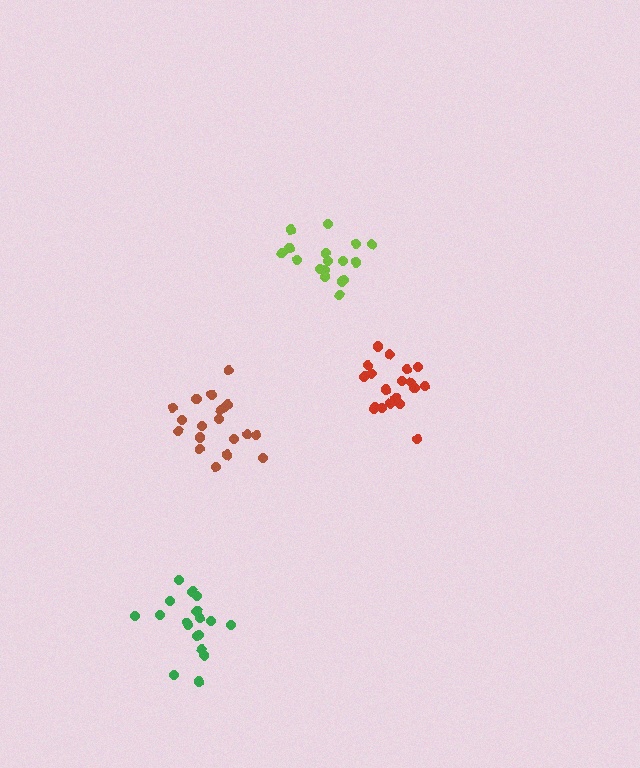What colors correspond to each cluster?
The clusters are colored: brown, lime, red, green.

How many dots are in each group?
Group 1: 19 dots, Group 2: 17 dots, Group 3: 19 dots, Group 4: 18 dots (73 total).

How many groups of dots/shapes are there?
There are 4 groups.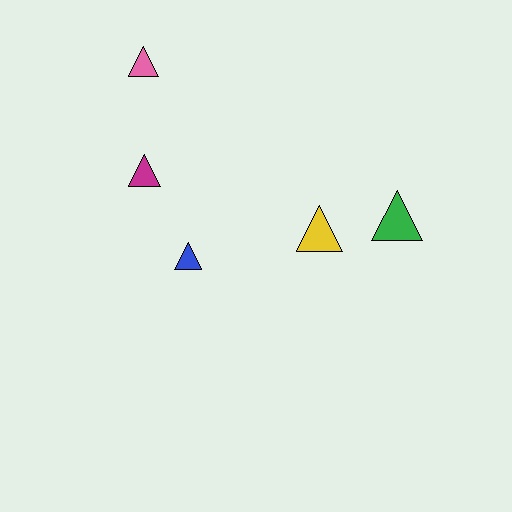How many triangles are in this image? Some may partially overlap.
There are 5 triangles.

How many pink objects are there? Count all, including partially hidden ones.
There is 1 pink object.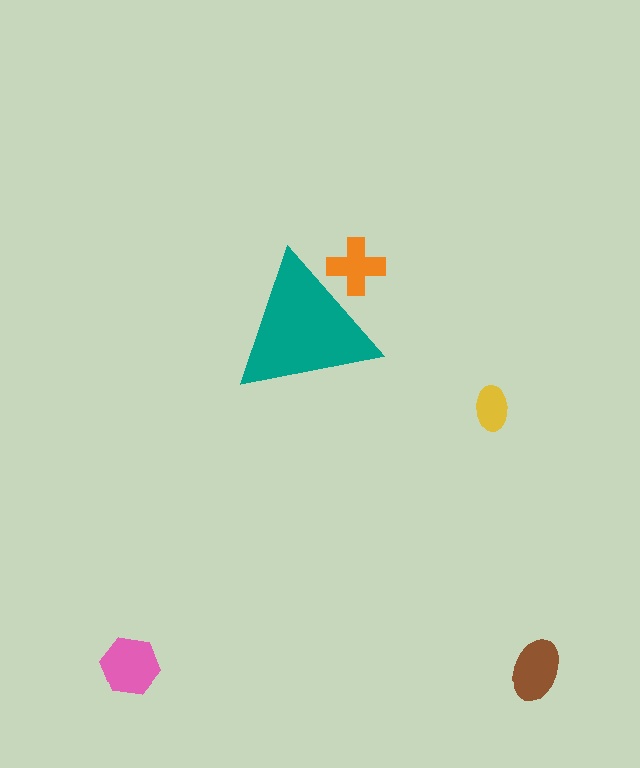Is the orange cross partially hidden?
Yes, the orange cross is partially hidden behind the teal triangle.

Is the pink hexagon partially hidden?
No, the pink hexagon is fully visible.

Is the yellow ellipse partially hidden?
No, the yellow ellipse is fully visible.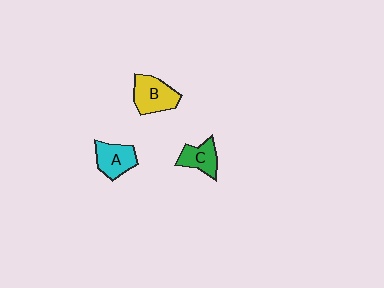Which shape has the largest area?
Shape B (yellow).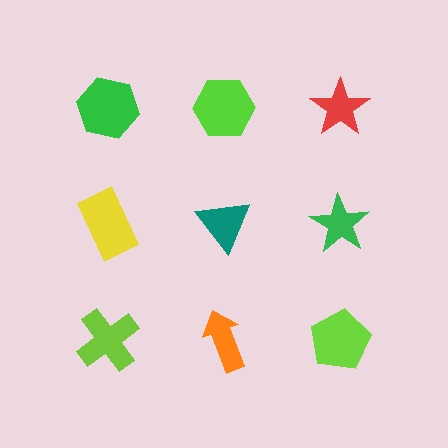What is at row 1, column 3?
A red star.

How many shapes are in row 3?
3 shapes.